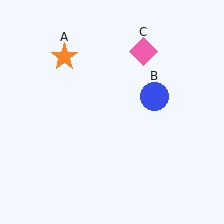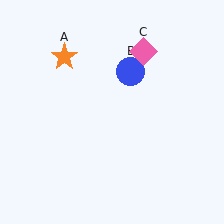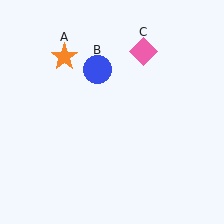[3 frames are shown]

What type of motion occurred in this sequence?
The blue circle (object B) rotated counterclockwise around the center of the scene.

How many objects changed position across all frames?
1 object changed position: blue circle (object B).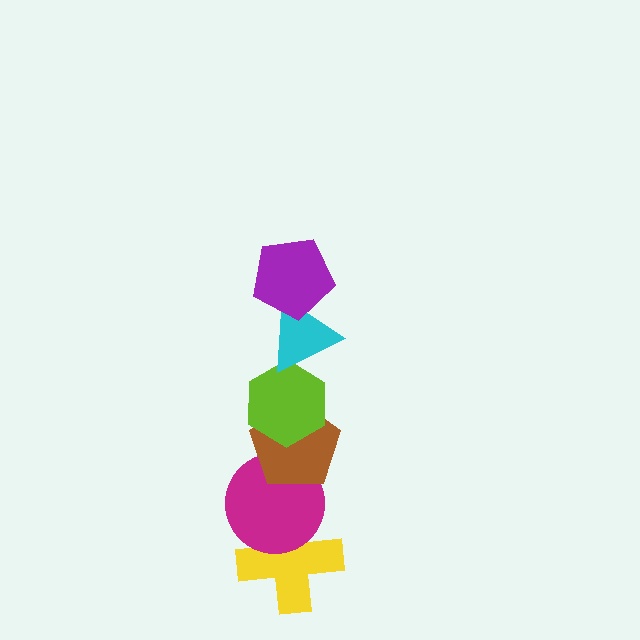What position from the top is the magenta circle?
The magenta circle is 5th from the top.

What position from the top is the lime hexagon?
The lime hexagon is 3rd from the top.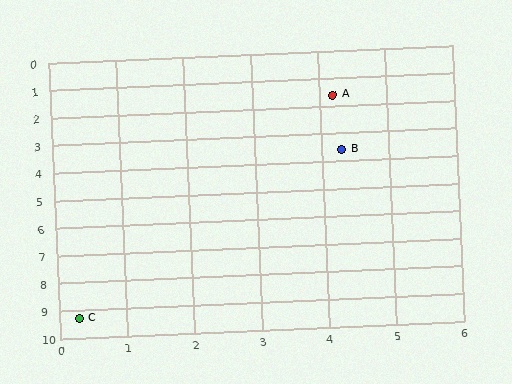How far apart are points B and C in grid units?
Points B and C are about 7.0 grid units apart.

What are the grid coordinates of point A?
Point A is at approximately (4.2, 1.6).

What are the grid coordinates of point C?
Point C is at approximately (0.3, 9.3).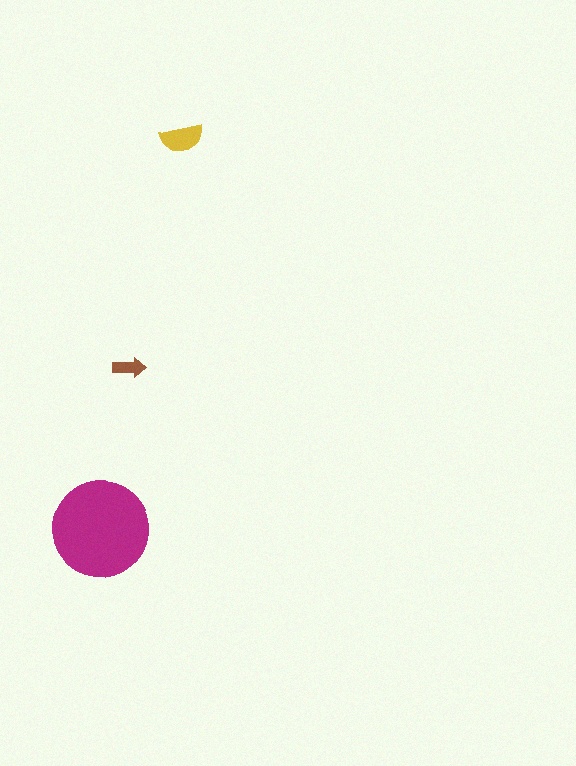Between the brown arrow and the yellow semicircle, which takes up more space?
The yellow semicircle.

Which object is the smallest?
The brown arrow.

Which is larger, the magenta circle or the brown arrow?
The magenta circle.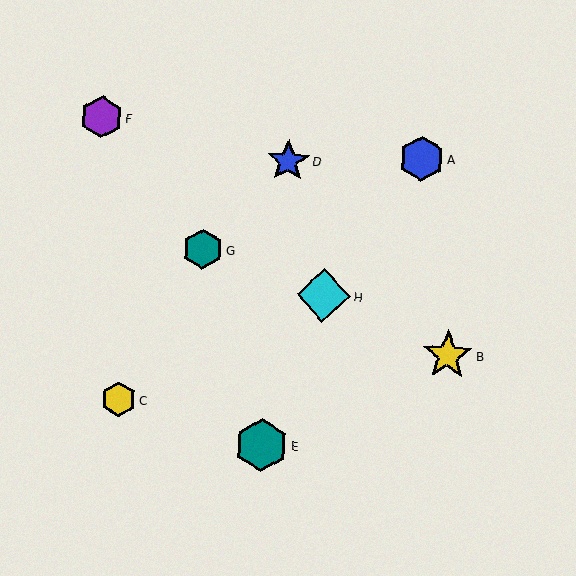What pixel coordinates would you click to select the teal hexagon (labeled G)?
Click at (203, 249) to select the teal hexagon G.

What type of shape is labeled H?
Shape H is a cyan diamond.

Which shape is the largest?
The cyan diamond (labeled H) is the largest.